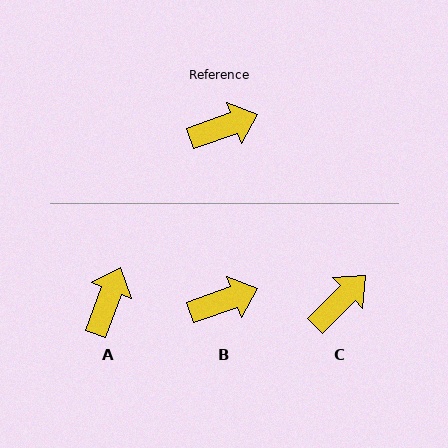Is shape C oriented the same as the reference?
No, it is off by about 25 degrees.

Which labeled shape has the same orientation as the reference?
B.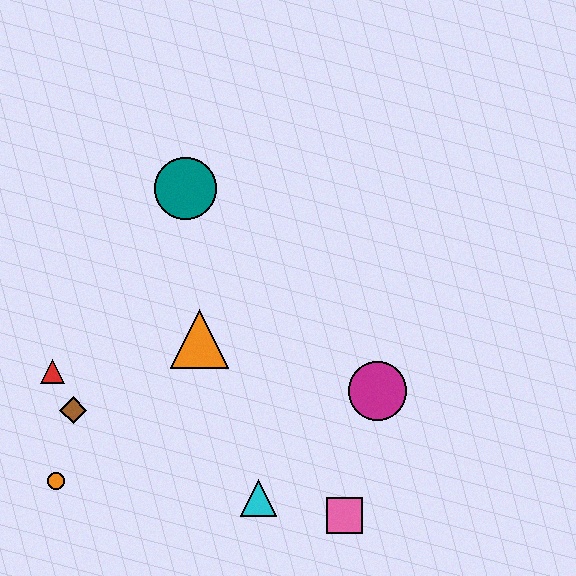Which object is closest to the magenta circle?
The pink square is closest to the magenta circle.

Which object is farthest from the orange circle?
The magenta circle is farthest from the orange circle.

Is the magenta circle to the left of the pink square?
No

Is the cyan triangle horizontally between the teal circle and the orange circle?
No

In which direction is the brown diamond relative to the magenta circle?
The brown diamond is to the left of the magenta circle.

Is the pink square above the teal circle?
No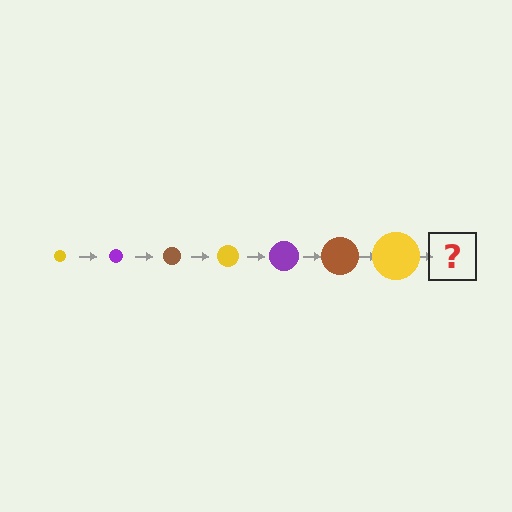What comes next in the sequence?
The next element should be a purple circle, larger than the previous one.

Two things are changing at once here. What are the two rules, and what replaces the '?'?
The two rules are that the circle grows larger each step and the color cycles through yellow, purple, and brown. The '?' should be a purple circle, larger than the previous one.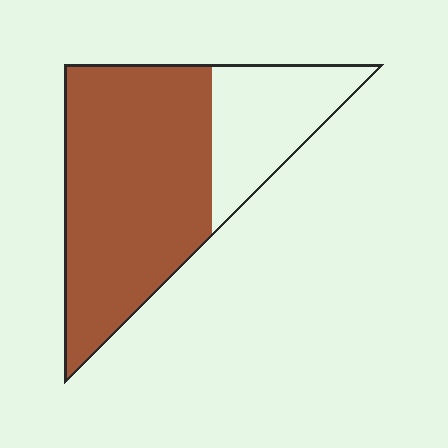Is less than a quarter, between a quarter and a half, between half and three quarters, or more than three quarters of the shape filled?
Between half and three quarters.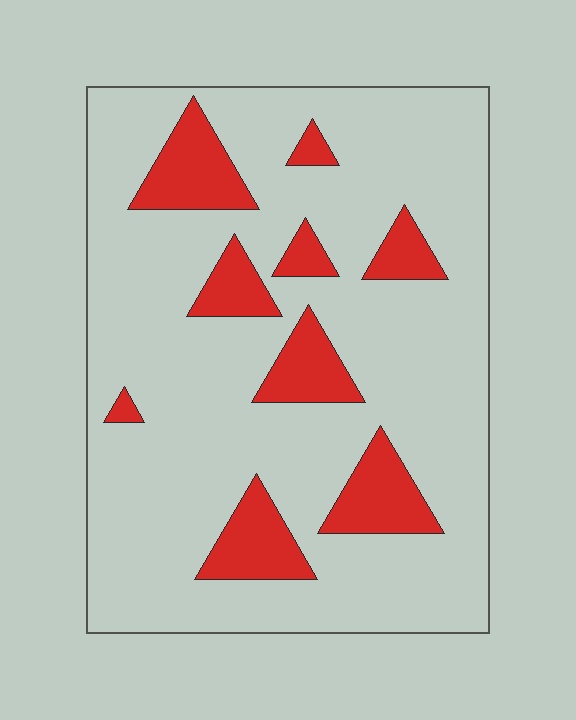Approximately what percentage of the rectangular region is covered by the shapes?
Approximately 20%.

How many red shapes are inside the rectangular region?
9.